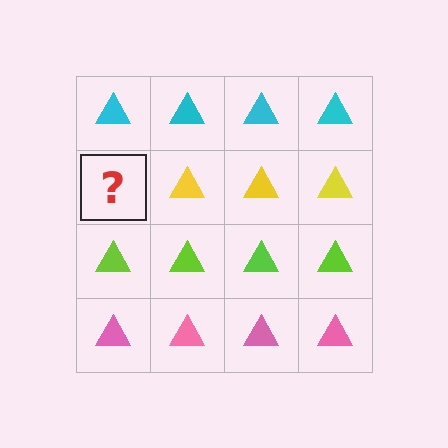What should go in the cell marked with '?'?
The missing cell should contain a yellow triangle.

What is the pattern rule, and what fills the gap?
The rule is that each row has a consistent color. The gap should be filled with a yellow triangle.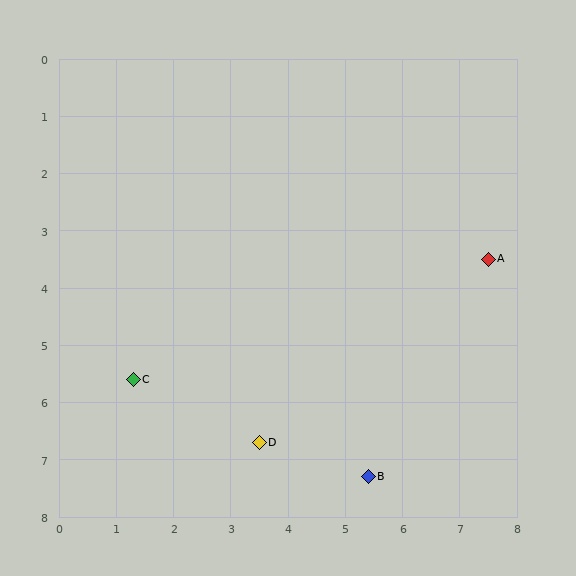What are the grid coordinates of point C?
Point C is at approximately (1.3, 5.6).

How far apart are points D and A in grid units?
Points D and A are about 5.1 grid units apart.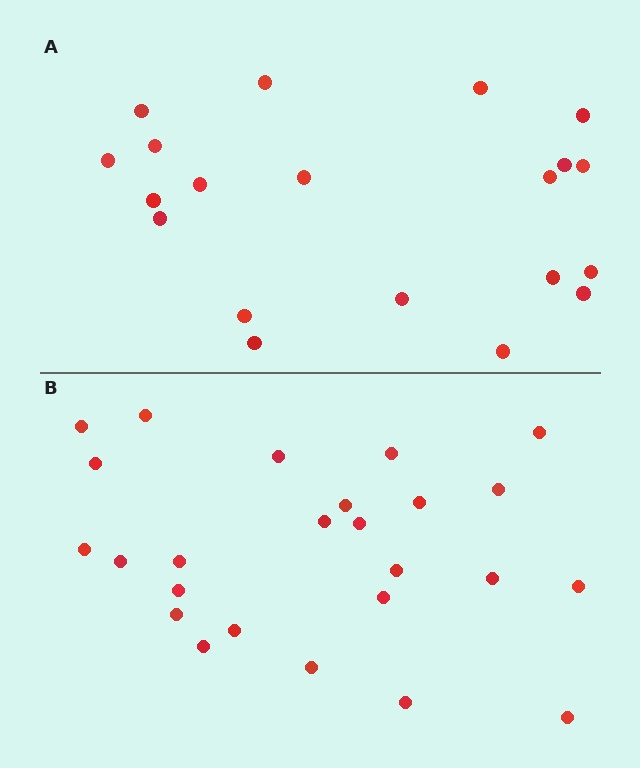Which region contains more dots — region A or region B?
Region B (the bottom region) has more dots.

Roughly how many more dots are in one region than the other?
Region B has about 5 more dots than region A.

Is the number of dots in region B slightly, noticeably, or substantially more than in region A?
Region B has noticeably more, but not dramatically so. The ratio is roughly 1.2 to 1.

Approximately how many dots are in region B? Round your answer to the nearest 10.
About 20 dots. (The exact count is 25, which rounds to 20.)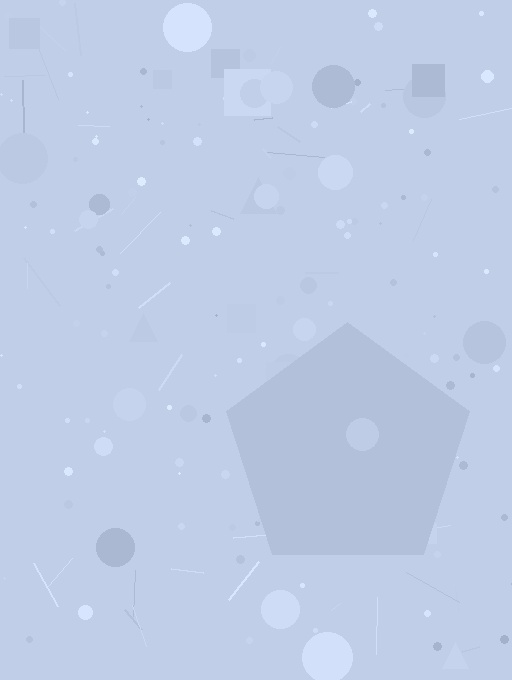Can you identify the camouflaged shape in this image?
The camouflaged shape is a pentagon.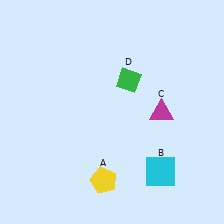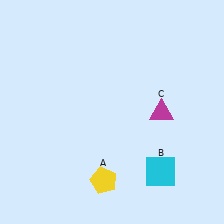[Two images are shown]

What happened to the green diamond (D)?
The green diamond (D) was removed in Image 2. It was in the top-right area of Image 1.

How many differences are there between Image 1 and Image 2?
There is 1 difference between the two images.